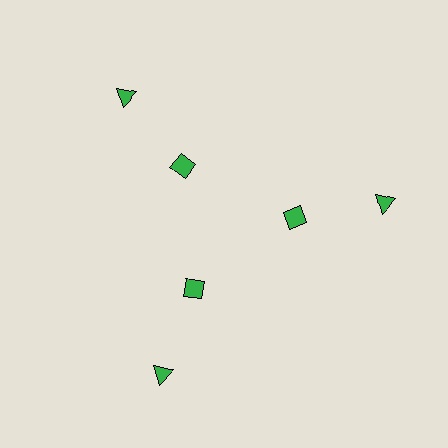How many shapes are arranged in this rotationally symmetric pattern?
There are 6 shapes, arranged in 3 groups of 2.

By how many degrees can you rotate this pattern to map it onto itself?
The pattern maps onto itself every 120 degrees of rotation.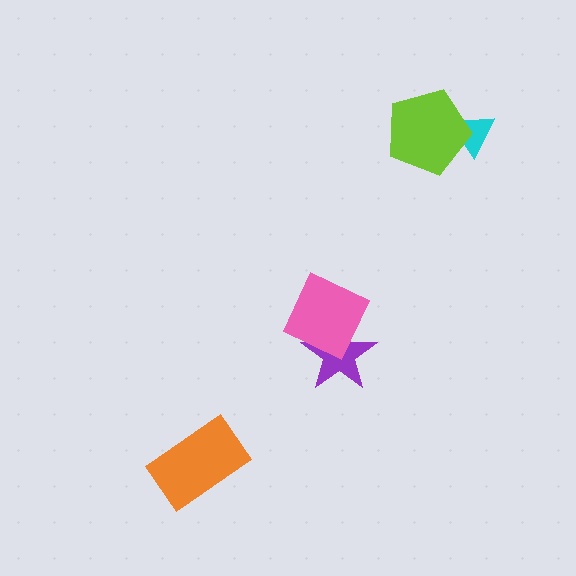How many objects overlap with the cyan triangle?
1 object overlaps with the cyan triangle.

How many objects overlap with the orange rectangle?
0 objects overlap with the orange rectangle.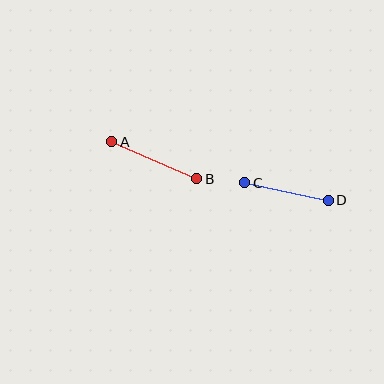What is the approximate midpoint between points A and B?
The midpoint is at approximately (154, 160) pixels.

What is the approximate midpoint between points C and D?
The midpoint is at approximately (287, 192) pixels.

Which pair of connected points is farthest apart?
Points A and B are farthest apart.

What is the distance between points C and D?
The distance is approximately 85 pixels.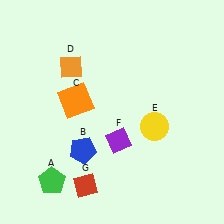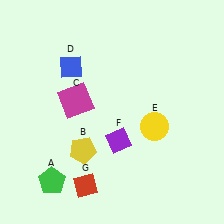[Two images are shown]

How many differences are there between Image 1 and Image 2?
There are 3 differences between the two images.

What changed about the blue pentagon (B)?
In Image 1, B is blue. In Image 2, it changed to yellow.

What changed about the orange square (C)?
In Image 1, C is orange. In Image 2, it changed to magenta.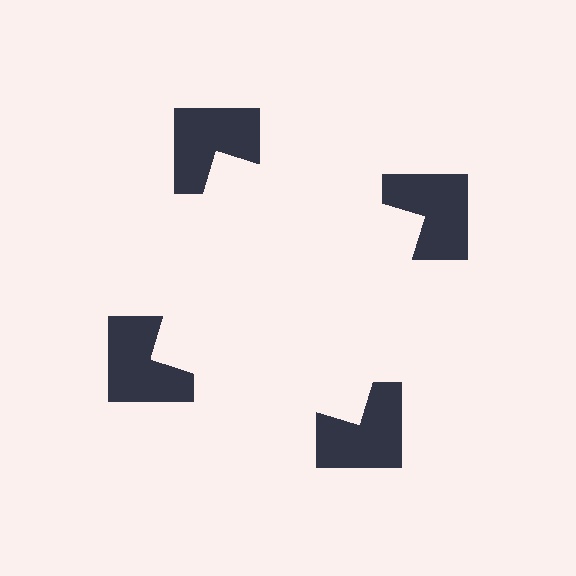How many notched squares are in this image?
There are 4 — one at each vertex of the illusory square.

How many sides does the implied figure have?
4 sides.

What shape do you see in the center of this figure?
An illusory square — its edges are inferred from the aligned wedge cuts in the notched squares, not physically drawn.